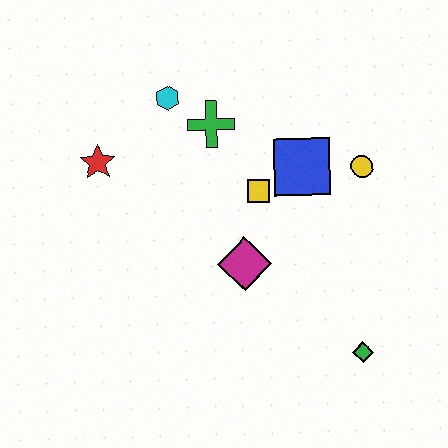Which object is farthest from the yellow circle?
The red star is farthest from the yellow circle.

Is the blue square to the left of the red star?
No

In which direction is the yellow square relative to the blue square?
The yellow square is to the left of the blue square.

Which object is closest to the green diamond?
The magenta diamond is closest to the green diamond.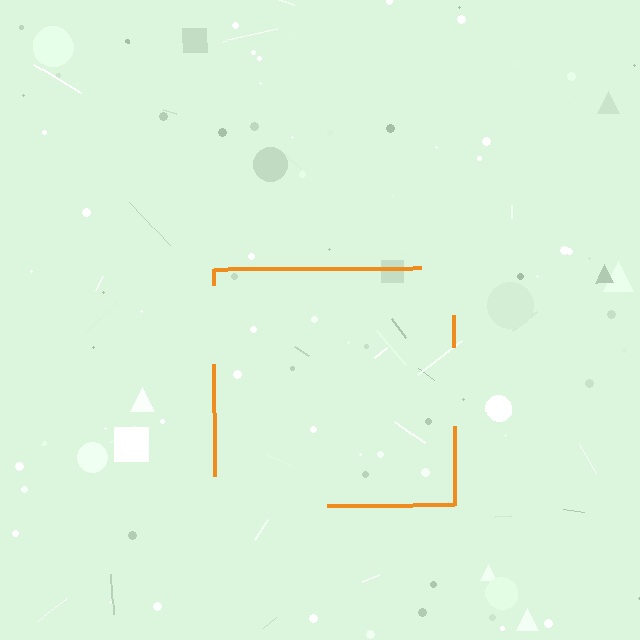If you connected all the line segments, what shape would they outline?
They would outline a square.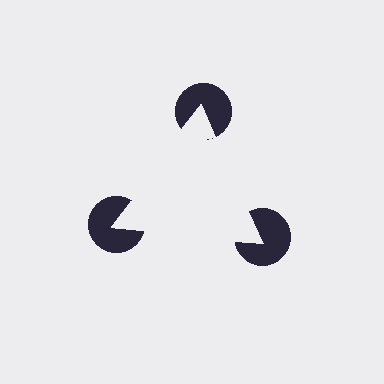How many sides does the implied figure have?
3 sides.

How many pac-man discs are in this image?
There are 3 — one at each vertex of the illusory triangle.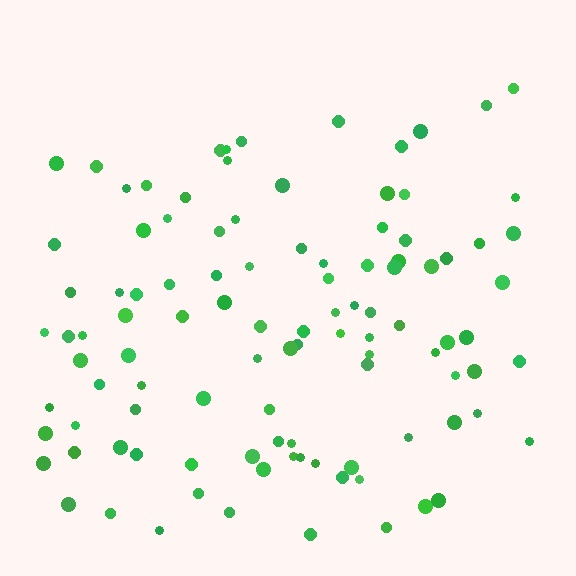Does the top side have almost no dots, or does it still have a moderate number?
Still a moderate number, just noticeably fewer than the bottom.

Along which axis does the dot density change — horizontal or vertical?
Vertical.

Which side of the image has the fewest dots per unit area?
The top.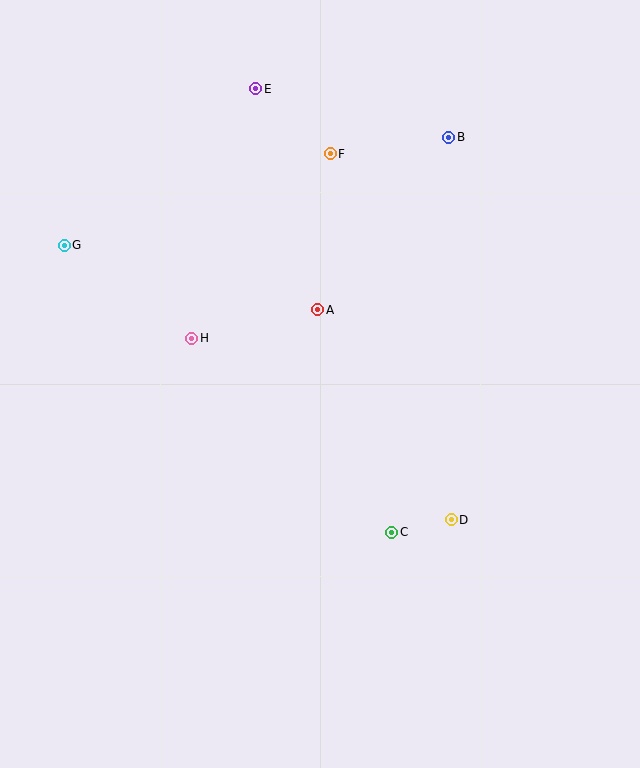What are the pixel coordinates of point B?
Point B is at (449, 137).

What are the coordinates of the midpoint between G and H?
The midpoint between G and H is at (128, 292).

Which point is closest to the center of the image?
Point A at (318, 310) is closest to the center.